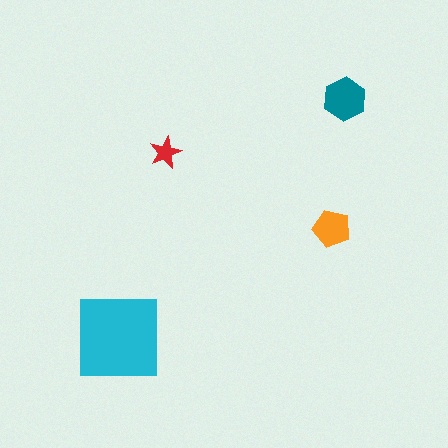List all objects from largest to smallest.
The cyan square, the teal hexagon, the orange pentagon, the red star.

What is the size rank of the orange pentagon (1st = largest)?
3rd.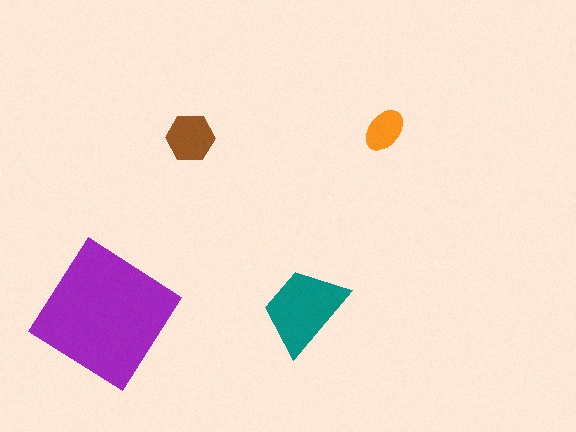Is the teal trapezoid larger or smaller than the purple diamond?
Smaller.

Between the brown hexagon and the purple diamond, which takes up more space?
The purple diamond.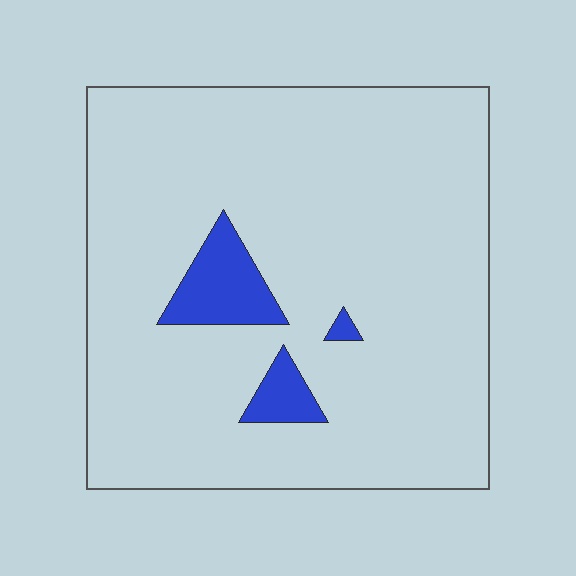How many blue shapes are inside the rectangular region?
3.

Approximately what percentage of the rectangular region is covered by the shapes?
Approximately 5%.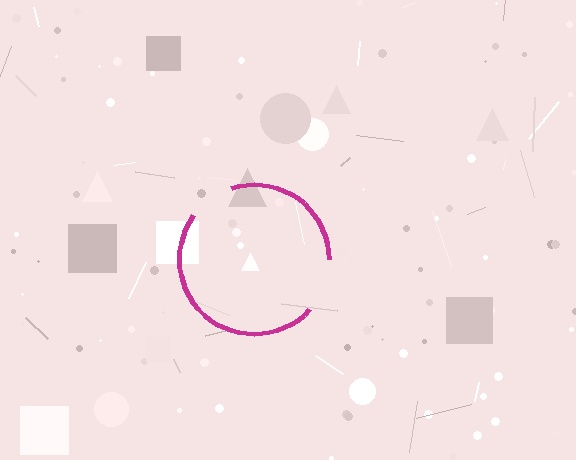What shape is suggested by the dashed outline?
The dashed outline suggests a circle.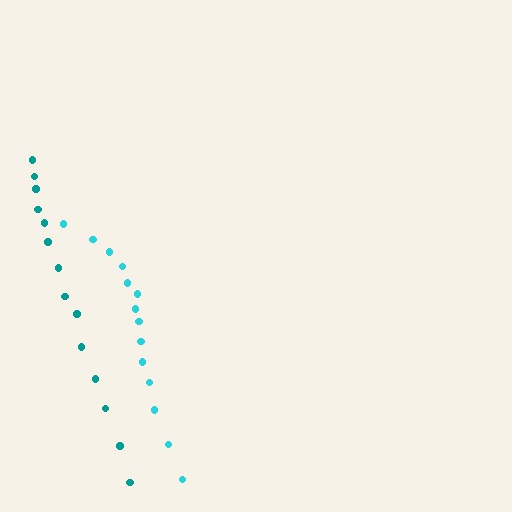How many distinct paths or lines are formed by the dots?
There are 2 distinct paths.